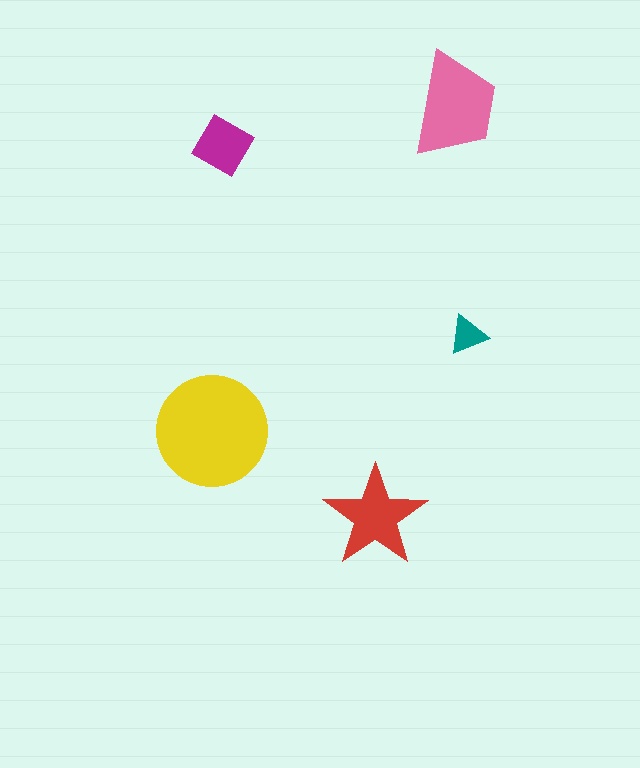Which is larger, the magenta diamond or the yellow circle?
The yellow circle.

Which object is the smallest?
The teal triangle.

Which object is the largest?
The yellow circle.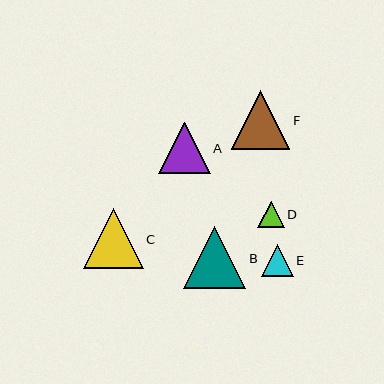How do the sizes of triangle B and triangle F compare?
Triangle B and triangle F are approximately the same size.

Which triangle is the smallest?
Triangle D is the smallest with a size of approximately 26 pixels.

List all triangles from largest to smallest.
From largest to smallest: B, C, F, A, E, D.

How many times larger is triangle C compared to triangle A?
Triangle C is approximately 1.2 times the size of triangle A.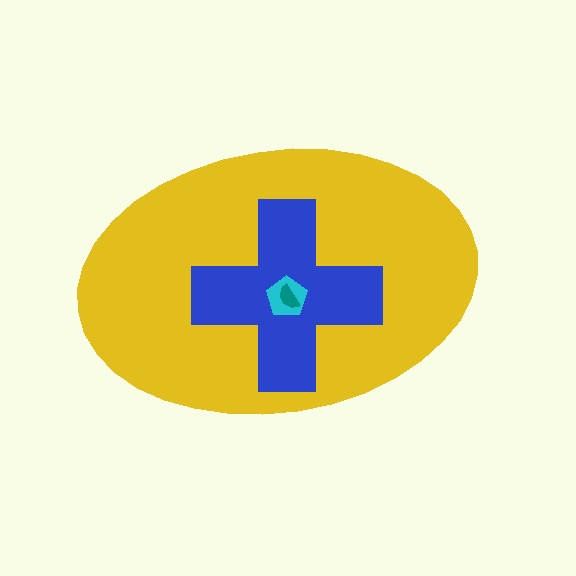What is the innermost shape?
The teal semicircle.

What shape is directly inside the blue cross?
The cyan pentagon.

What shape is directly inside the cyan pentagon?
The teal semicircle.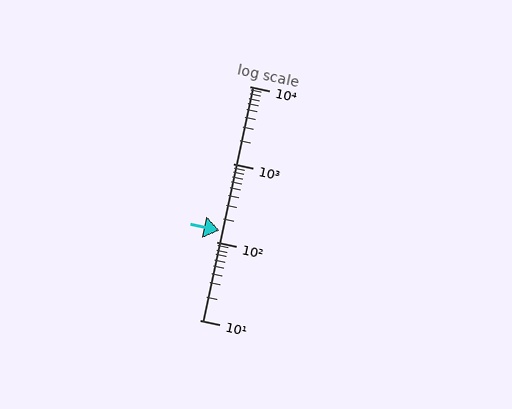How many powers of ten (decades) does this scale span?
The scale spans 3 decades, from 10 to 10000.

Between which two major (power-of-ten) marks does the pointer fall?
The pointer is between 100 and 1000.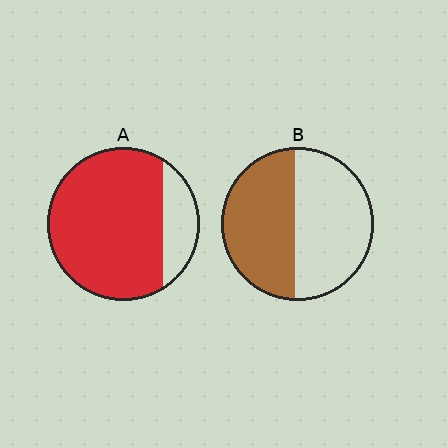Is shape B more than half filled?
Roughly half.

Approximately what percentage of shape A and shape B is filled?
A is approximately 80% and B is approximately 50%.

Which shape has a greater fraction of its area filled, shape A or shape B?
Shape A.